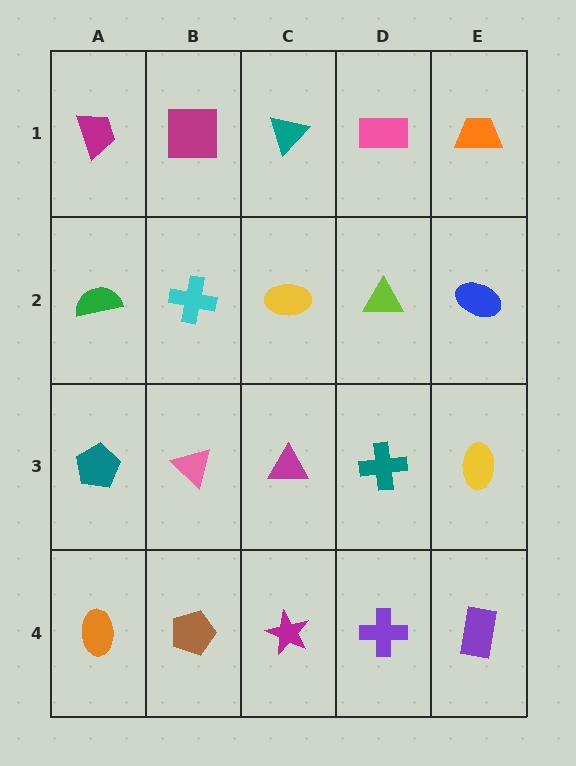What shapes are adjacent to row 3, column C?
A yellow ellipse (row 2, column C), a magenta star (row 4, column C), a pink triangle (row 3, column B), a teal cross (row 3, column D).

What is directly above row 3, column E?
A blue ellipse.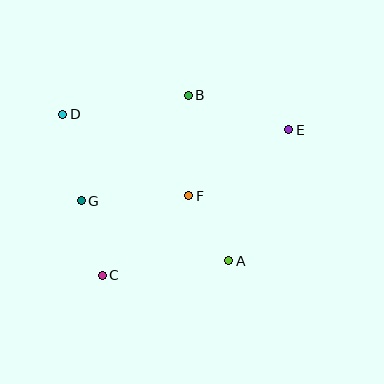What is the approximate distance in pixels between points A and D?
The distance between A and D is approximately 221 pixels.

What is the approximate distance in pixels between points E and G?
The distance between E and G is approximately 219 pixels.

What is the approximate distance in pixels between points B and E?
The distance between B and E is approximately 106 pixels.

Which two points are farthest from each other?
Points C and E are farthest from each other.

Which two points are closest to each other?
Points A and F are closest to each other.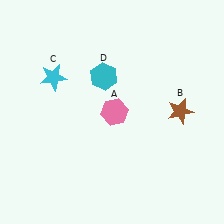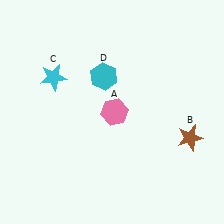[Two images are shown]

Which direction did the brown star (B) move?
The brown star (B) moved down.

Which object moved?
The brown star (B) moved down.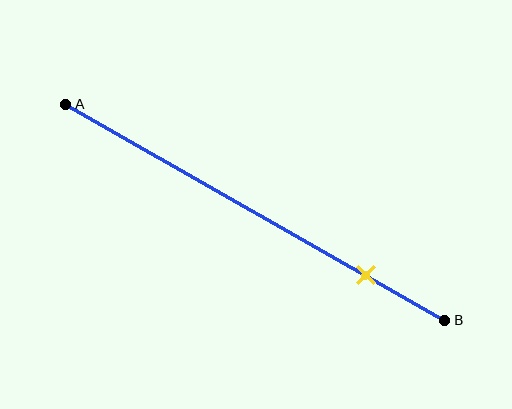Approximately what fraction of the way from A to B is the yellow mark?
The yellow mark is approximately 80% of the way from A to B.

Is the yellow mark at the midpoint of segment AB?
No, the mark is at about 80% from A, not at the 50% midpoint.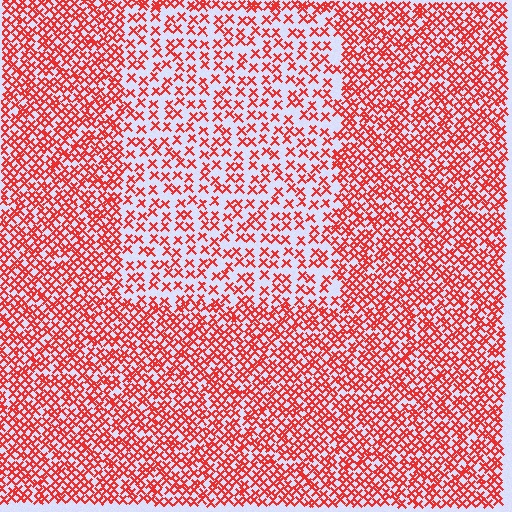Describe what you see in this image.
The image contains small red elements arranged at two different densities. A rectangle-shaped region is visible where the elements are less densely packed than the surrounding area.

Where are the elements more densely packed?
The elements are more densely packed outside the rectangle boundary.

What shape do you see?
I see a rectangle.